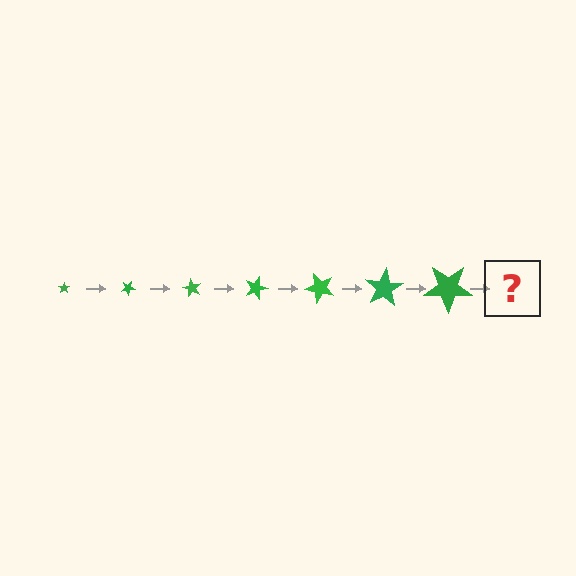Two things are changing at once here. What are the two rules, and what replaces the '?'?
The two rules are that the star grows larger each step and it rotates 30 degrees each step. The '?' should be a star, larger than the previous one and rotated 210 degrees from the start.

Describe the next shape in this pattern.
It should be a star, larger than the previous one and rotated 210 degrees from the start.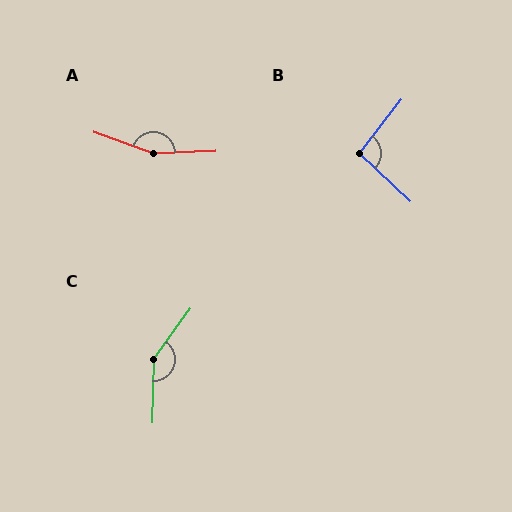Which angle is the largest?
A, at approximately 157 degrees.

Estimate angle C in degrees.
Approximately 145 degrees.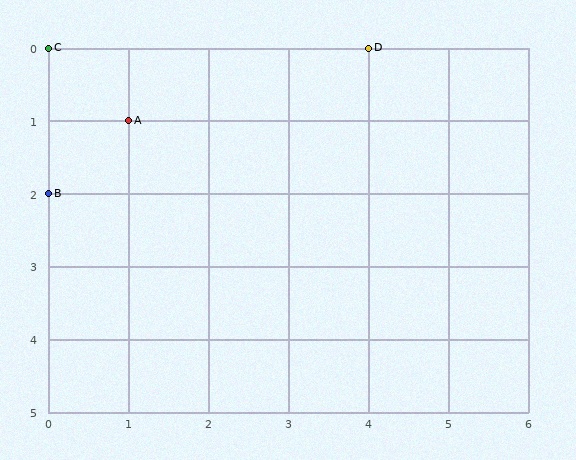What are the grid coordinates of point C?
Point C is at grid coordinates (0, 0).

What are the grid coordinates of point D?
Point D is at grid coordinates (4, 0).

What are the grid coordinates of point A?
Point A is at grid coordinates (1, 1).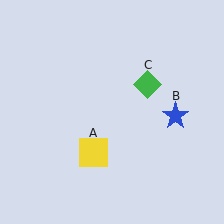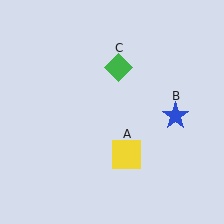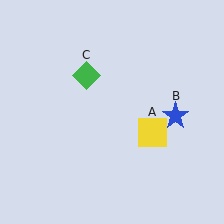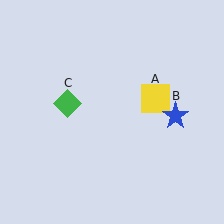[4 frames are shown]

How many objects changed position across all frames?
2 objects changed position: yellow square (object A), green diamond (object C).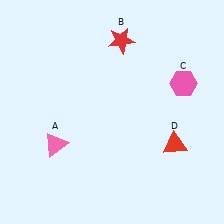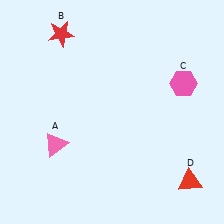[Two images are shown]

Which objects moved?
The objects that moved are: the red star (B), the red triangle (D).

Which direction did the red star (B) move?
The red star (B) moved left.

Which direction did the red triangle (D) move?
The red triangle (D) moved down.